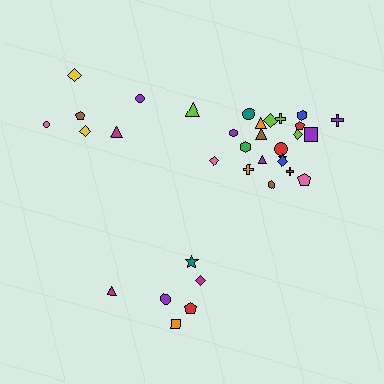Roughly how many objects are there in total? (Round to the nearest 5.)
Roughly 35 objects in total.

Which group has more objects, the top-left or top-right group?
The top-right group.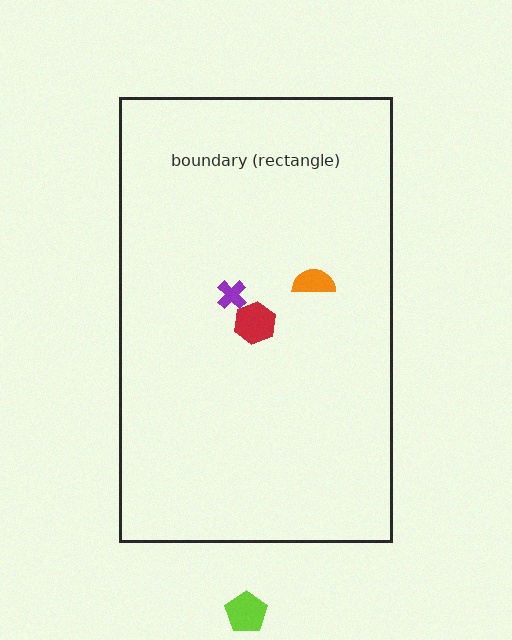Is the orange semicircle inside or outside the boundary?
Inside.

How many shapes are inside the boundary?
3 inside, 1 outside.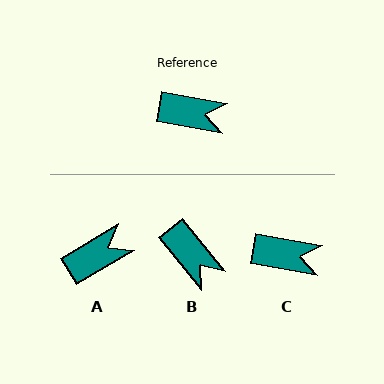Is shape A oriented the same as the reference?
No, it is off by about 41 degrees.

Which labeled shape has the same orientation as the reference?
C.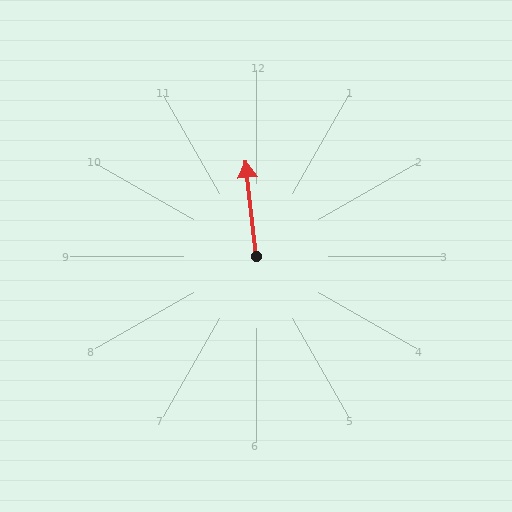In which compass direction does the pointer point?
North.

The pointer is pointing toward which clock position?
Roughly 12 o'clock.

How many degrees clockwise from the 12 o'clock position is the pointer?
Approximately 354 degrees.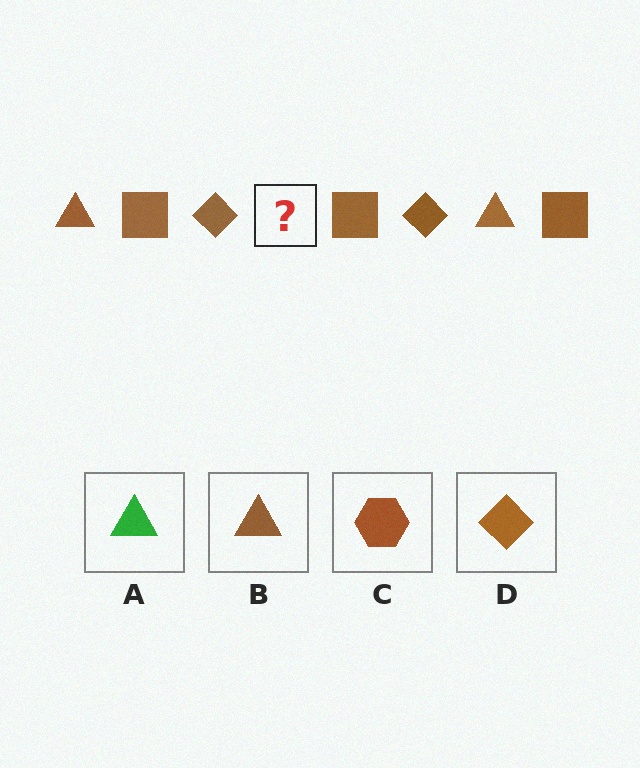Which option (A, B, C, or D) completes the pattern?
B.